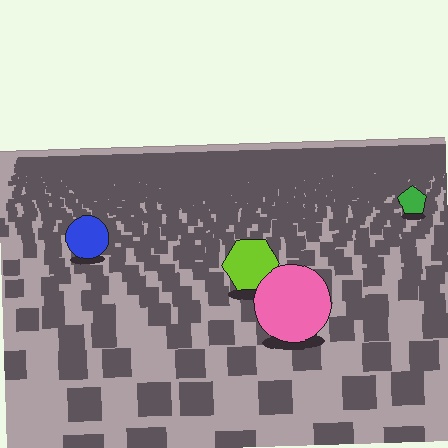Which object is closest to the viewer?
The pink circle is closest. The texture marks near it are larger and more spread out.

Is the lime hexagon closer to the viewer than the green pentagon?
Yes. The lime hexagon is closer — you can tell from the texture gradient: the ground texture is coarser near it.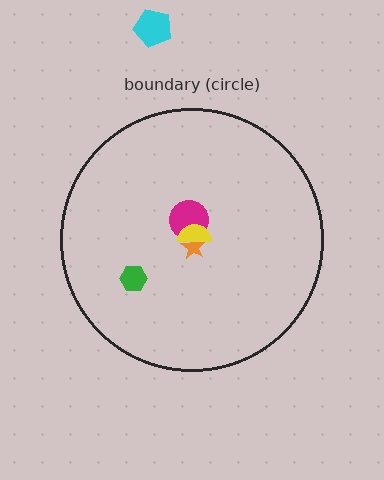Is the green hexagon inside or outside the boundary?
Inside.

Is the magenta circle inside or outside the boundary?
Inside.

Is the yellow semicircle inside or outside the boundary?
Inside.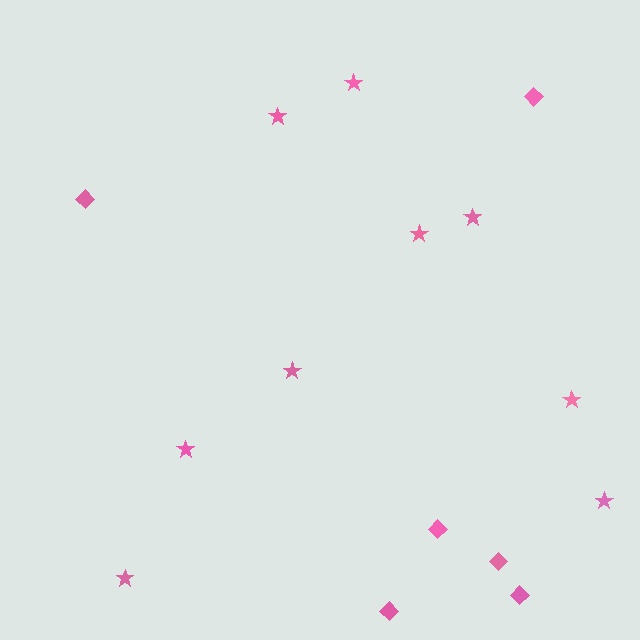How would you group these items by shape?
There are 2 groups: one group of diamonds (6) and one group of stars (9).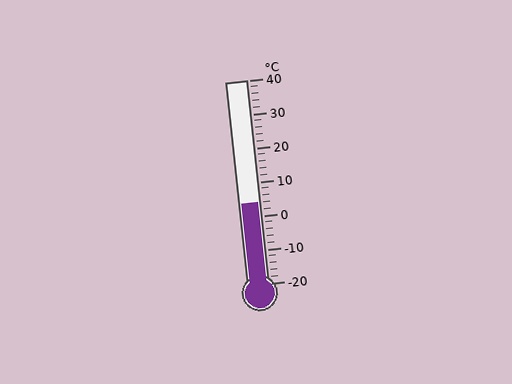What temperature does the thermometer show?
The thermometer shows approximately 4°C.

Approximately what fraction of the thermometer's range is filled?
The thermometer is filled to approximately 40% of its range.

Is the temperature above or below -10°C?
The temperature is above -10°C.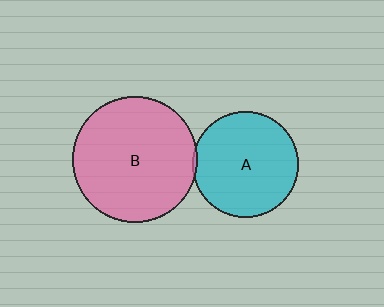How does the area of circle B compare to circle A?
Approximately 1.4 times.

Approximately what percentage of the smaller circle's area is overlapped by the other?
Approximately 5%.